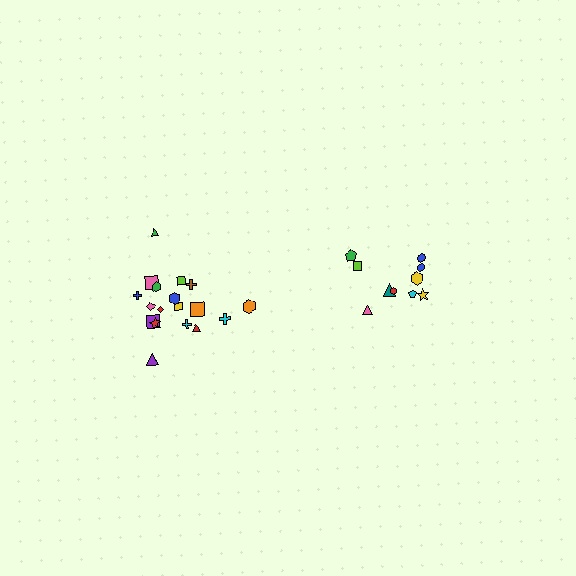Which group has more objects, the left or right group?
The left group.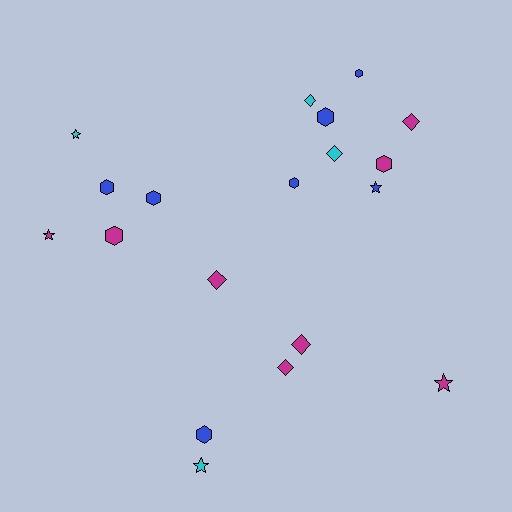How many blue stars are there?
There is 1 blue star.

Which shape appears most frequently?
Hexagon, with 8 objects.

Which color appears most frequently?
Magenta, with 8 objects.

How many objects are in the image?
There are 19 objects.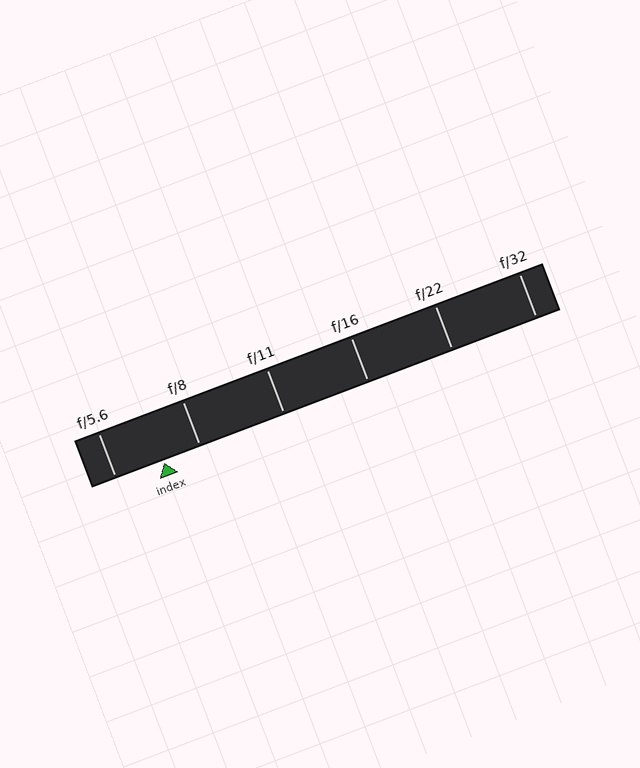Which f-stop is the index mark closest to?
The index mark is closest to f/8.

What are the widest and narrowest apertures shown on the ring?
The widest aperture shown is f/5.6 and the narrowest is f/32.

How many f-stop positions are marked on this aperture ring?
There are 6 f-stop positions marked.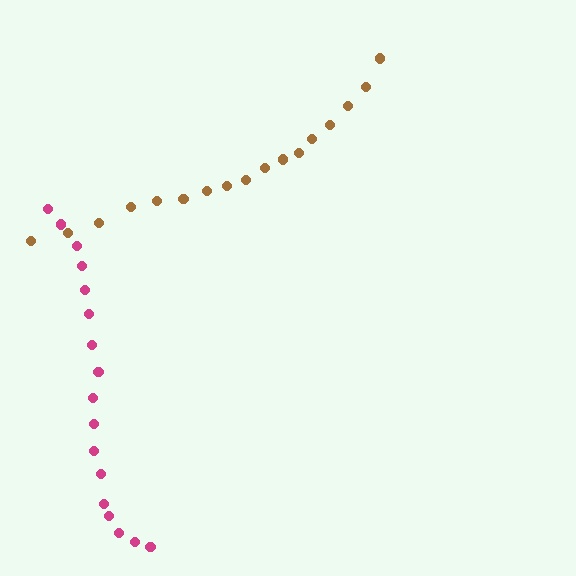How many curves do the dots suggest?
There are 2 distinct paths.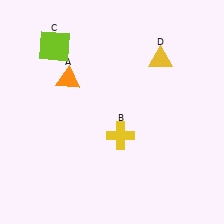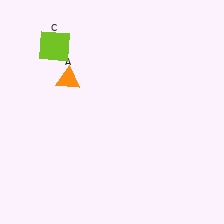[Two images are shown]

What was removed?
The yellow cross (B), the yellow triangle (D) were removed in Image 2.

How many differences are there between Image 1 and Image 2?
There are 2 differences between the two images.